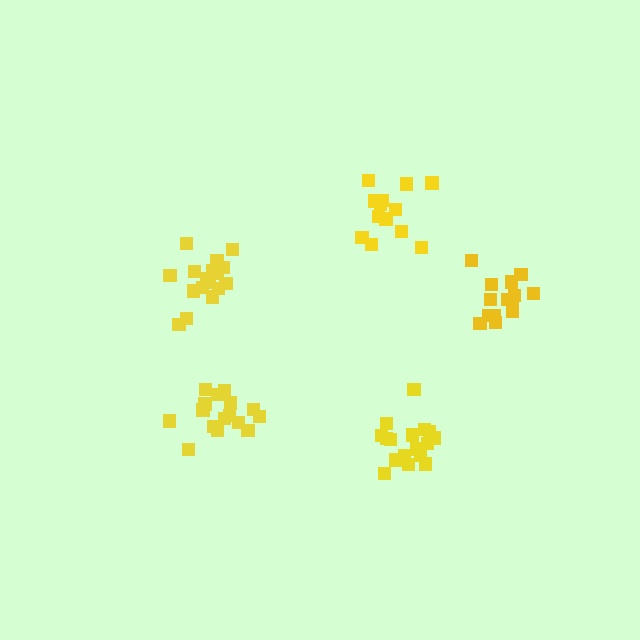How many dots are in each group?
Group 1: 16 dots, Group 2: 13 dots, Group 3: 14 dots, Group 4: 17 dots, Group 5: 17 dots (77 total).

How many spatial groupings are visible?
There are 5 spatial groupings.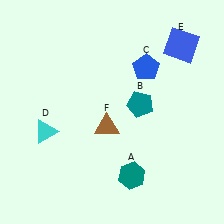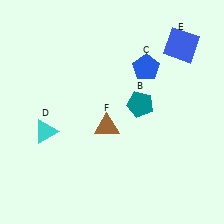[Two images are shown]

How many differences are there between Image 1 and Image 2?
There is 1 difference between the two images.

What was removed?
The teal hexagon (A) was removed in Image 2.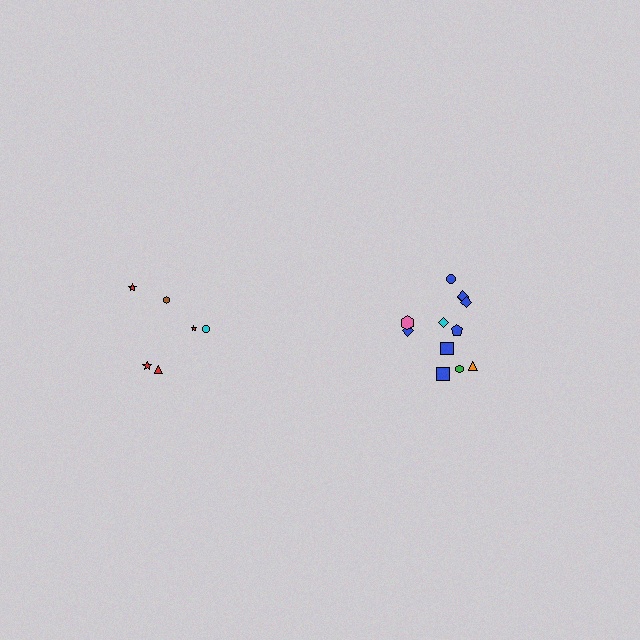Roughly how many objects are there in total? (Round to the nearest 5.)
Roughly 20 objects in total.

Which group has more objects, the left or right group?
The right group.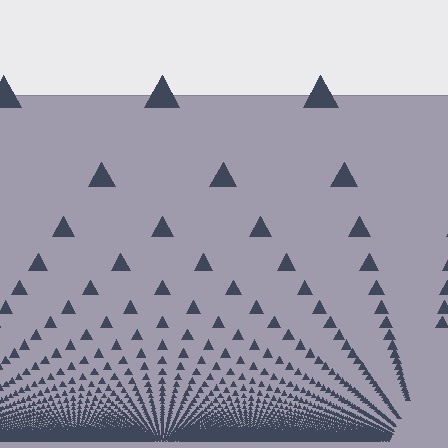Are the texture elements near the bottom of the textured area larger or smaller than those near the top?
Smaller. The gradient is inverted — elements near the bottom are smaller and denser.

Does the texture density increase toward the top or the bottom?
Density increases toward the bottom.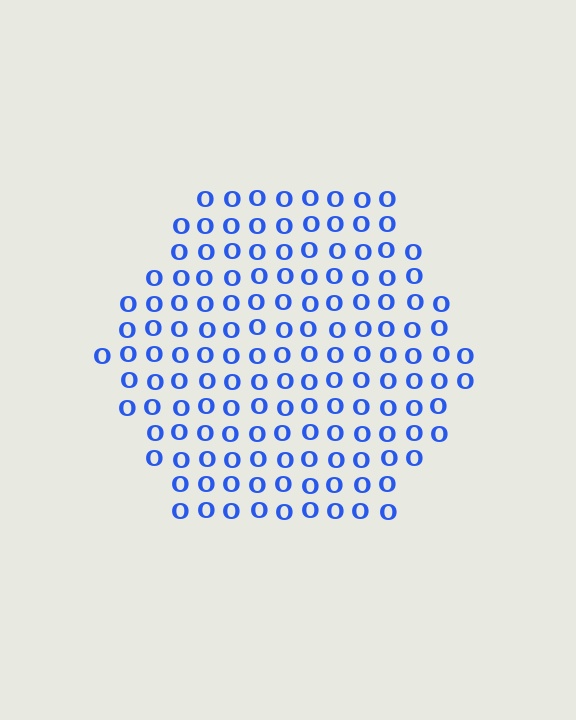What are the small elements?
The small elements are letter O's.